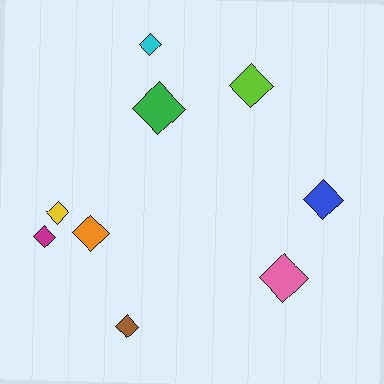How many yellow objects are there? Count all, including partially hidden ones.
There is 1 yellow object.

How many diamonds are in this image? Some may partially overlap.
There are 9 diamonds.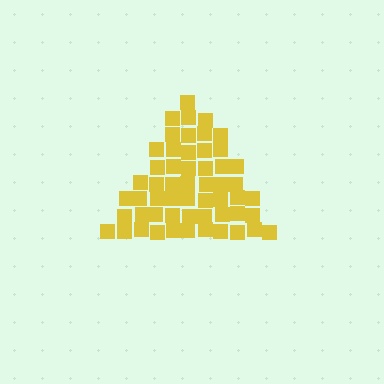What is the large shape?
The large shape is a triangle.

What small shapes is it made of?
It is made of small squares.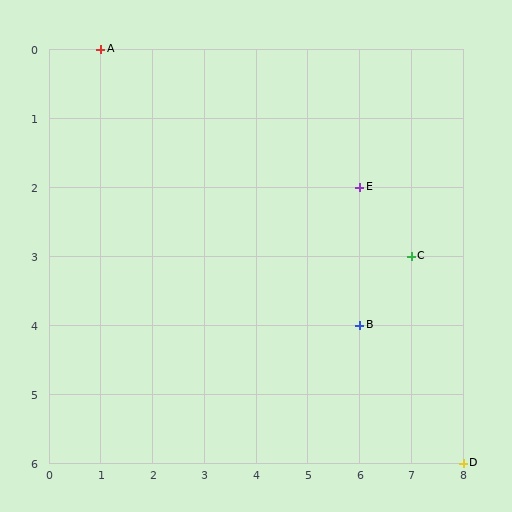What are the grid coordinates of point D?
Point D is at grid coordinates (8, 6).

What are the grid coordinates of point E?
Point E is at grid coordinates (6, 2).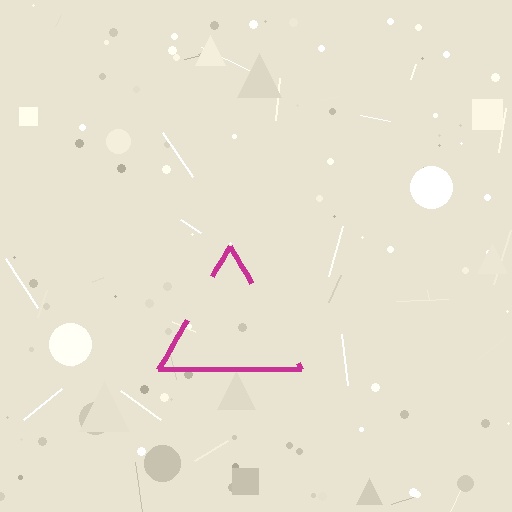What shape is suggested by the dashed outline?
The dashed outline suggests a triangle.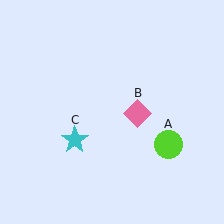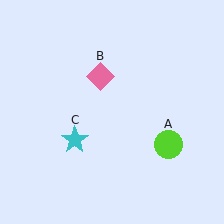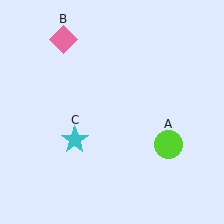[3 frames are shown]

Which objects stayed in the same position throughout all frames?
Lime circle (object A) and cyan star (object C) remained stationary.